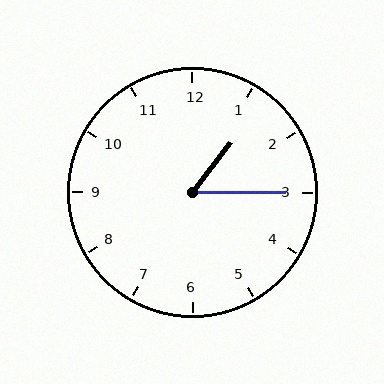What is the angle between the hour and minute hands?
Approximately 52 degrees.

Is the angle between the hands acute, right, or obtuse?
It is acute.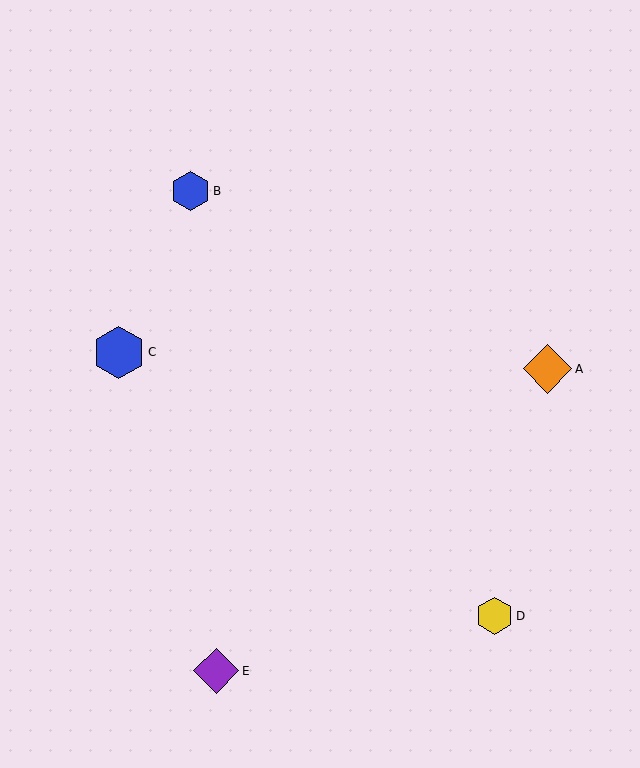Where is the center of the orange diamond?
The center of the orange diamond is at (548, 369).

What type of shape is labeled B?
Shape B is a blue hexagon.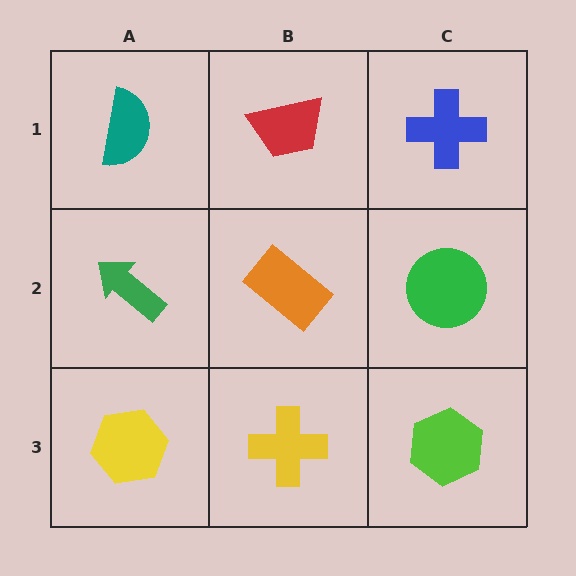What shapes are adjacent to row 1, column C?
A green circle (row 2, column C), a red trapezoid (row 1, column B).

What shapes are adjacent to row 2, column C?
A blue cross (row 1, column C), a lime hexagon (row 3, column C), an orange rectangle (row 2, column B).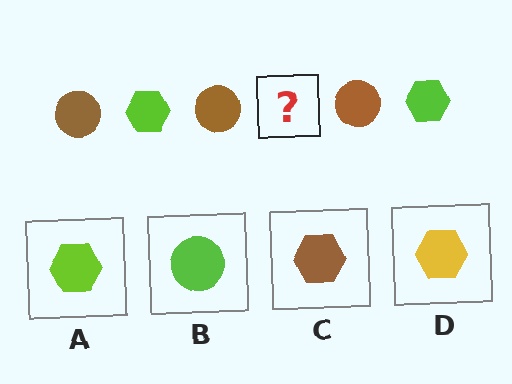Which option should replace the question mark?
Option A.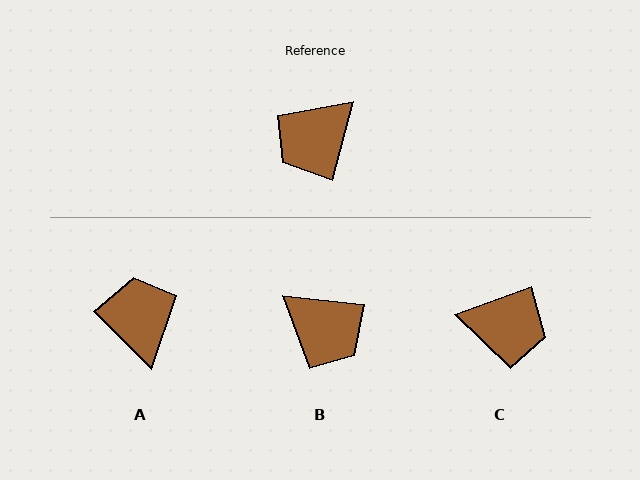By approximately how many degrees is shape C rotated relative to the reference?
Approximately 125 degrees counter-clockwise.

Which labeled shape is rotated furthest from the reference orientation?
C, about 125 degrees away.